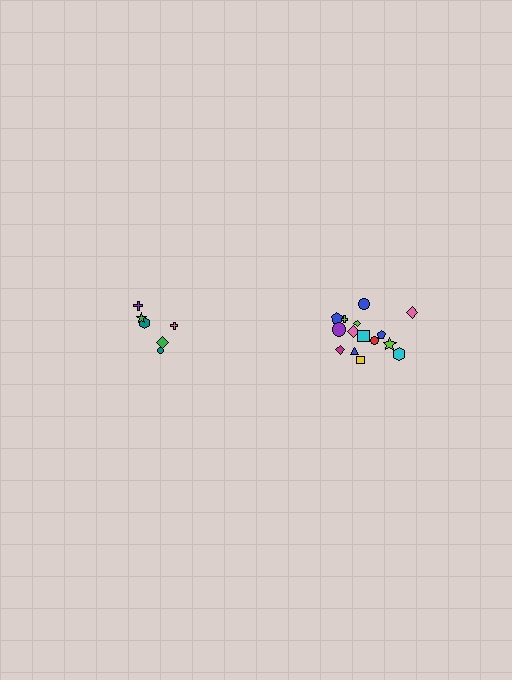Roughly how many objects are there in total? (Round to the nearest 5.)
Roughly 20 objects in total.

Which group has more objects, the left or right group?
The right group.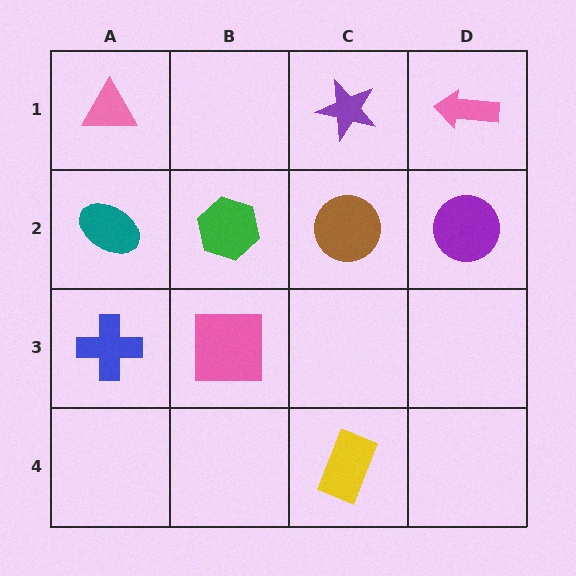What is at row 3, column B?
A pink square.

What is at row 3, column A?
A blue cross.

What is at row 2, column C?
A brown circle.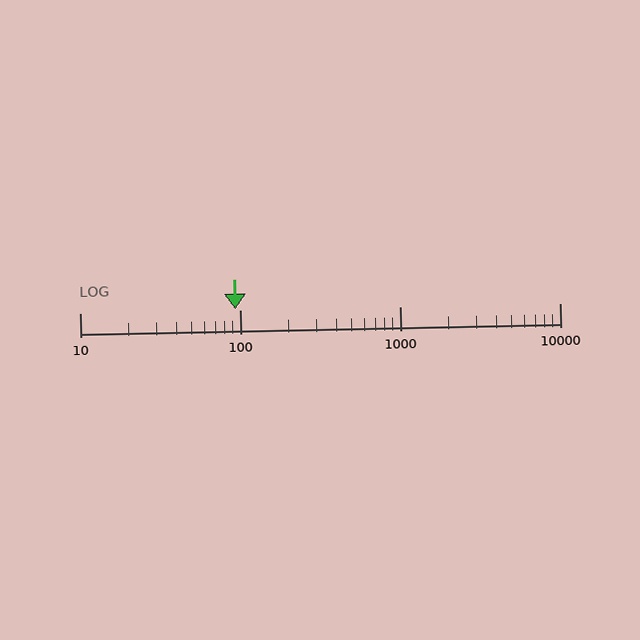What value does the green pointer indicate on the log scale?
The pointer indicates approximately 94.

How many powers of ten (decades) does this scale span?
The scale spans 3 decades, from 10 to 10000.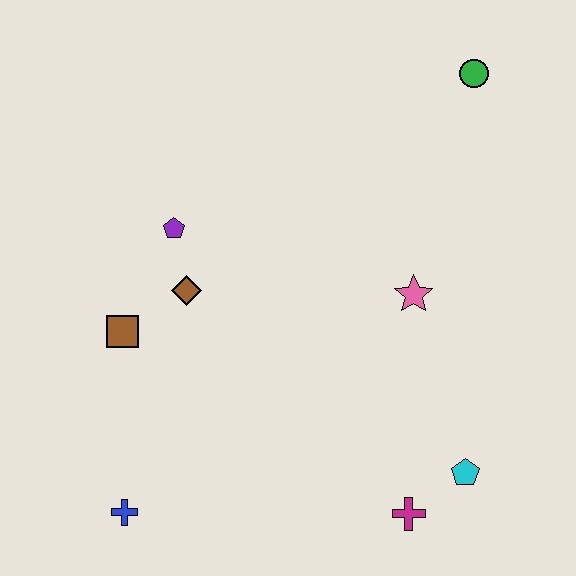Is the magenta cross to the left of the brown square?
No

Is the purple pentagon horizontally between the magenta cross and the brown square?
Yes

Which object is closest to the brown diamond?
The purple pentagon is closest to the brown diamond.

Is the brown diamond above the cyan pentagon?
Yes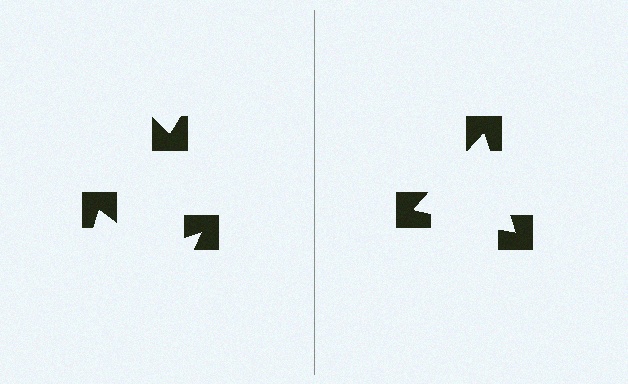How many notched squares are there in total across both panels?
6 — 3 on each side.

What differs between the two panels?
The notched squares are positioned identically on both sides; only the wedge orientations differ. On the right they align to a triangle; on the left they are misaligned.